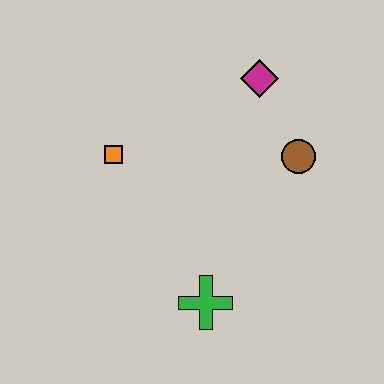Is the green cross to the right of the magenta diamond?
No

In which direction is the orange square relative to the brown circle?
The orange square is to the left of the brown circle.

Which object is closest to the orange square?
The magenta diamond is closest to the orange square.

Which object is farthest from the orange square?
The brown circle is farthest from the orange square.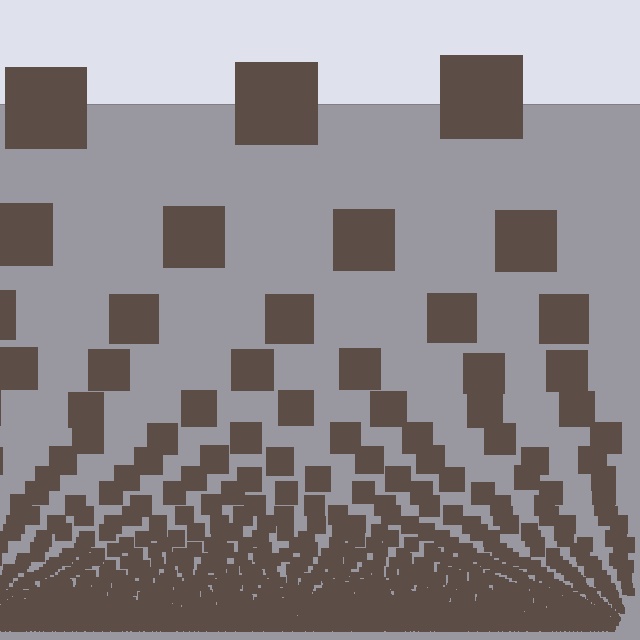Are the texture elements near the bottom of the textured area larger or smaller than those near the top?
Smaller. The gradient is inverted — elements near the bottom are smaller and denser.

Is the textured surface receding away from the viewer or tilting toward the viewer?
The surface appears to tilt toward the viewer. Texture elements get larger and sparser toward the top.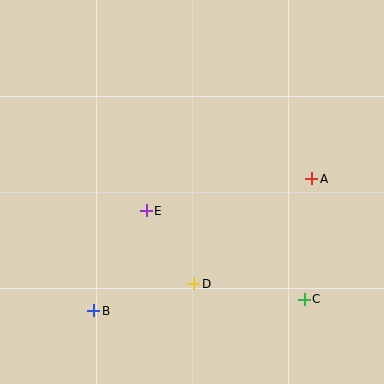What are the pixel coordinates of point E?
Point E is at (146, 211).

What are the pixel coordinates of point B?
Point B is at (94, 311).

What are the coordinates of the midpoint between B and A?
The midpoint between B and A is at (203, 245).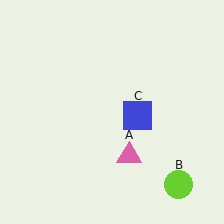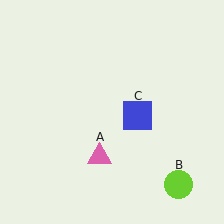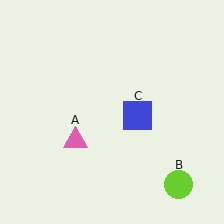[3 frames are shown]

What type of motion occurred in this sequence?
The pink triangle (object A) rotated clockwise around the center of the scene.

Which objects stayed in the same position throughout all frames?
Lime circle (object B) and blue square (object C) remained stationary.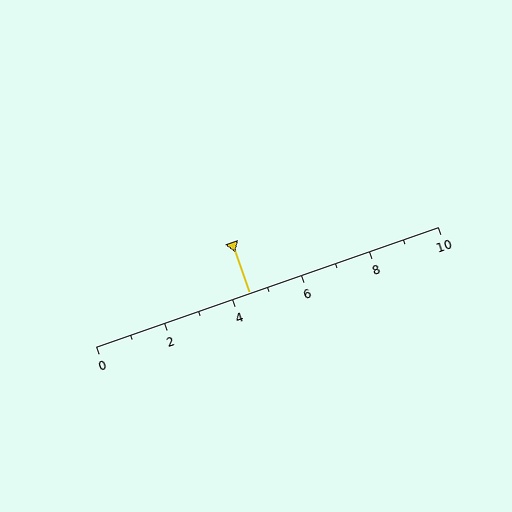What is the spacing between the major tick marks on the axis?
The major ticks are spaced 2 apart.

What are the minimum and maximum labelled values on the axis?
The axis runs from 0 to 10.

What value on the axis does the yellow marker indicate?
The marker indicates approximately 4.5.